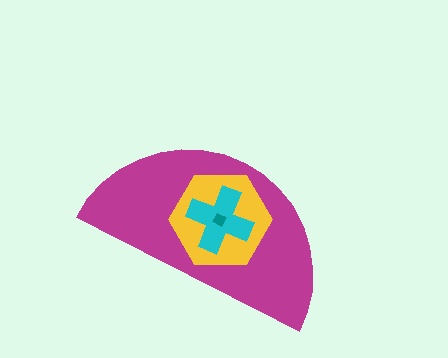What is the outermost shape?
The magenta semicircle.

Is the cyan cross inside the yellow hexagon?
Yes.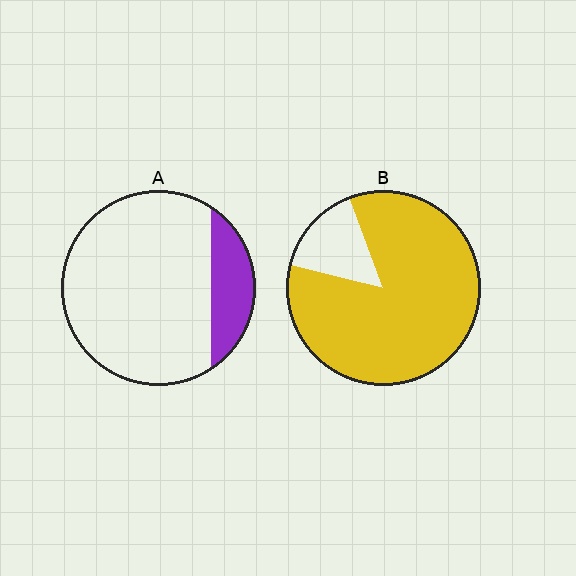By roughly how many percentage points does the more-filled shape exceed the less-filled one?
By roughly 65 percentage points (B over A).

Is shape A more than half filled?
No.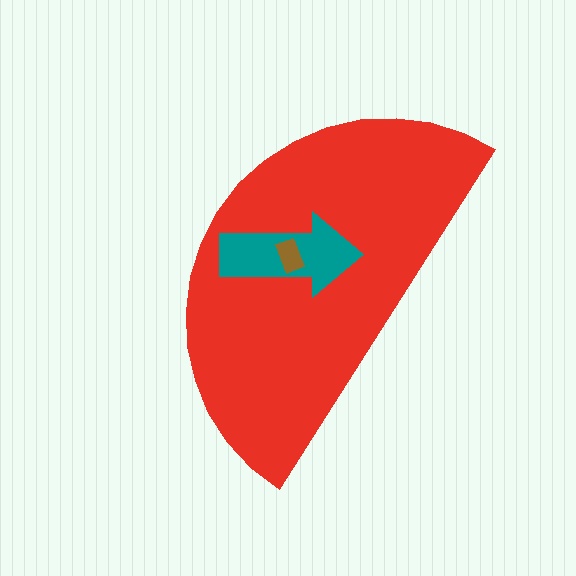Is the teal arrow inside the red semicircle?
Yes.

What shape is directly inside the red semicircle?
The teal arrow.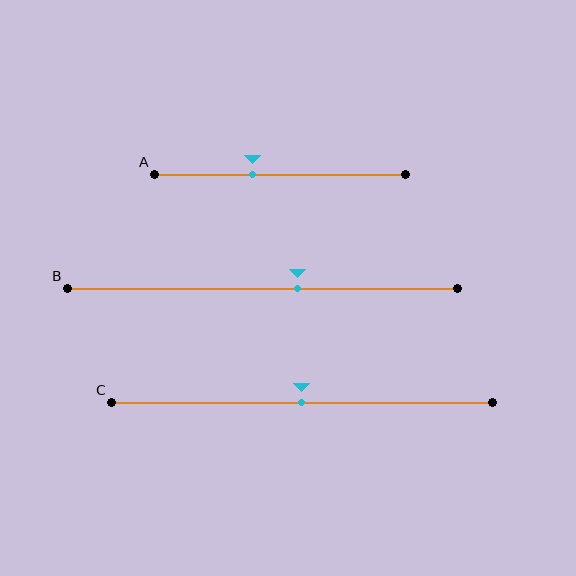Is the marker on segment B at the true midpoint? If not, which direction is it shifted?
No, the marker on segment B is shifted to the right by about 9% of the segment length.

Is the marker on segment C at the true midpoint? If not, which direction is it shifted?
Yes, the marker on segment C is at the true midpoint.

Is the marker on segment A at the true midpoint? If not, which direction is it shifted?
No, the marker on segment A is shifted to the left by about 11% of the segment length.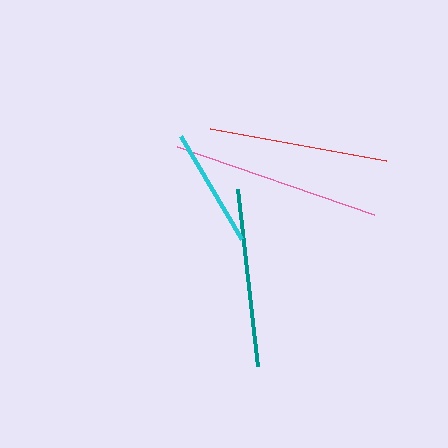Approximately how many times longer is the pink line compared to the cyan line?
The pink line is approximately 1.7 times the length of the cyan line.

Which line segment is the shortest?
The cyan line is the shortest at approximately 120 pixels.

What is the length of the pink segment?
The pink segment is approximately 208 pixels long.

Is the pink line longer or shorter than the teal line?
The pink line is longer than the teal line.